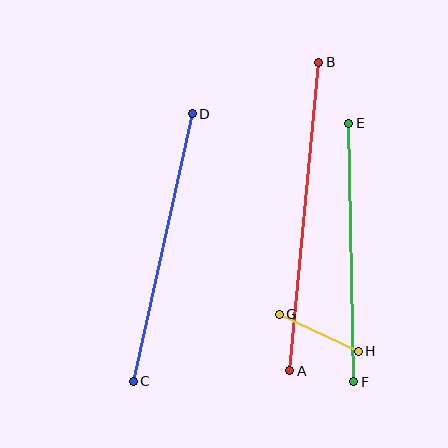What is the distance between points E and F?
The distance is approximately 259 pixels.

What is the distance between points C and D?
The distance is approximately 274 pixels.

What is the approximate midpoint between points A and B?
The midpoint is at approximately (304, 217) pixels.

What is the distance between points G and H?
The distance is approximately 87 pixels.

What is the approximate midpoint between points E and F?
The midpoint is at approximately (351, 252) pixels.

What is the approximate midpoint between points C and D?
The midpoint is at approximately (163, 247) pixels.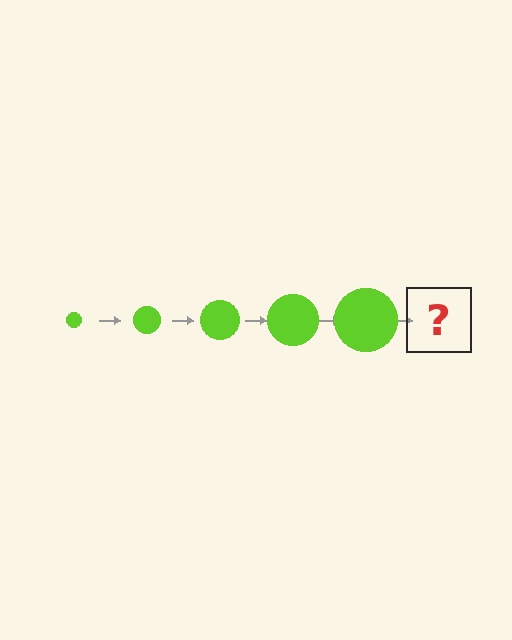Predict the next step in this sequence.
The next step is a lime circle, larger than the previous one.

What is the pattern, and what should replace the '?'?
The pattern is that the circle gets progressively larger each step. The '?' should be a lime circle, larger than the previous one.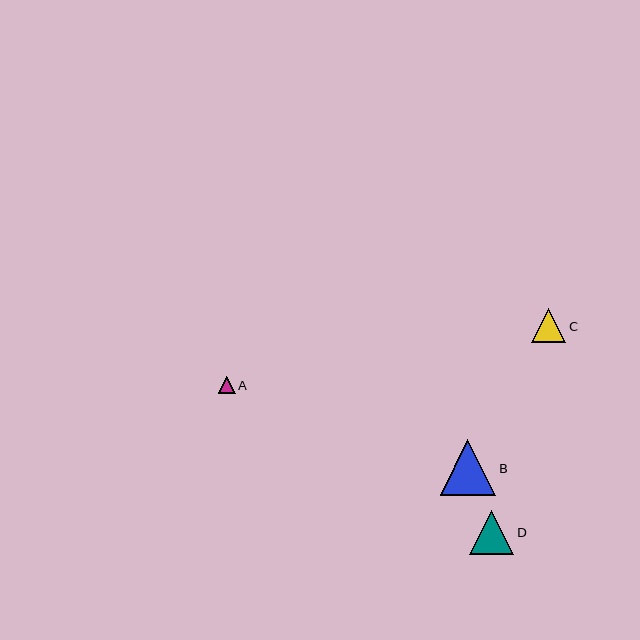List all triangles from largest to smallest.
From largest to smallest: B, D, C, A.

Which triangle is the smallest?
Triangle A is the smallest with a size of approximately 17 pixels.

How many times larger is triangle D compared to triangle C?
Triangle D is approximately 1.3 times the size of triangle C.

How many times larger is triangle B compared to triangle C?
Triangle B is approximately 1.6 times the size of triangle C.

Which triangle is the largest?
Triangle B is the largest with a size of approximately 55 pixels.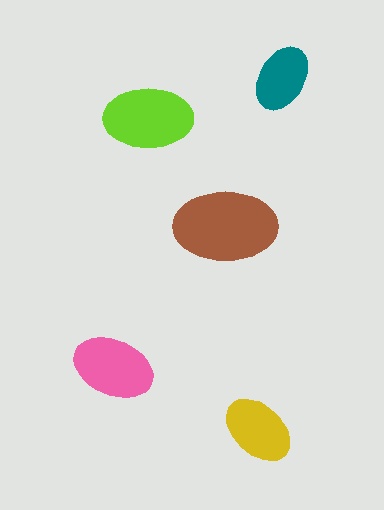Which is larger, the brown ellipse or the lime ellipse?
The brown one.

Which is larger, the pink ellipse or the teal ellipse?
The pink one.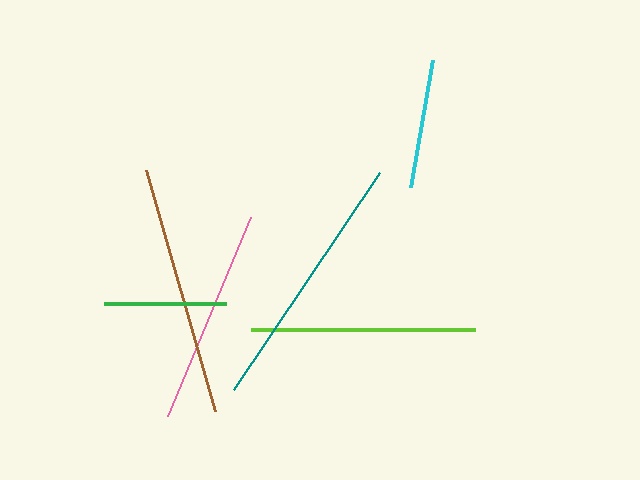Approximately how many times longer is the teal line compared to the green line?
The teal line is approximately 2.1 times the length of the green line.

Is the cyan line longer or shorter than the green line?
The cyan line is longer than the green line.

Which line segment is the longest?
The teal line is the longest at approximately 261 pixels.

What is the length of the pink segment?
The pink segment is approximately 215 pixels long.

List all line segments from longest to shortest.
From longest to shortest: teal, brown, lime, pink, cyan, green.